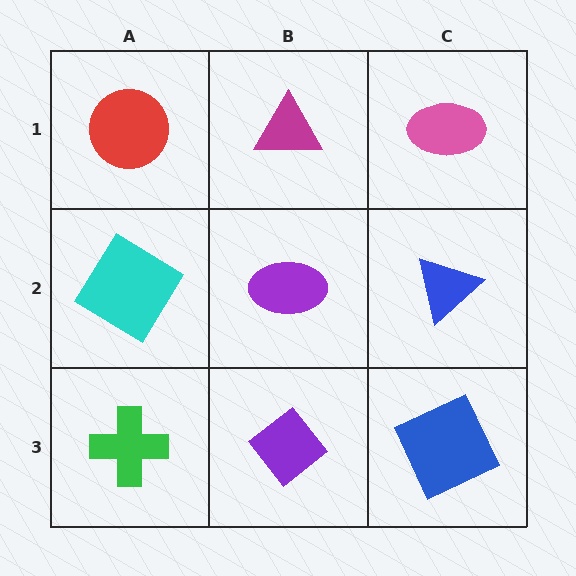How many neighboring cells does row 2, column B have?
4.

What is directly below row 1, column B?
A purple ellipse.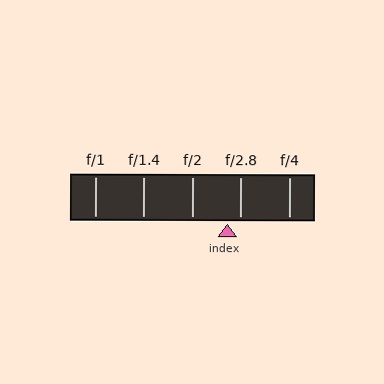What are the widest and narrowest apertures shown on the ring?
The widest aperture shown is f/1 and the narrowest is f/4.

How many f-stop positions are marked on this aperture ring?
There are 5 f-stop positions marked.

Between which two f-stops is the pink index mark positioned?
The index mark is between f/2 and f/2.8.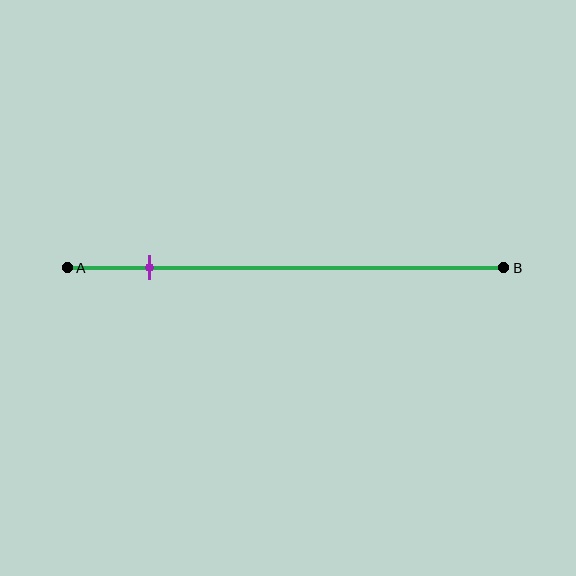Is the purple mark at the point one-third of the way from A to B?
No, the mark is at about 20% from A, not at the 33% one-third point.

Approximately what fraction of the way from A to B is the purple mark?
The purple mark is approximately 20% of the way from A to B.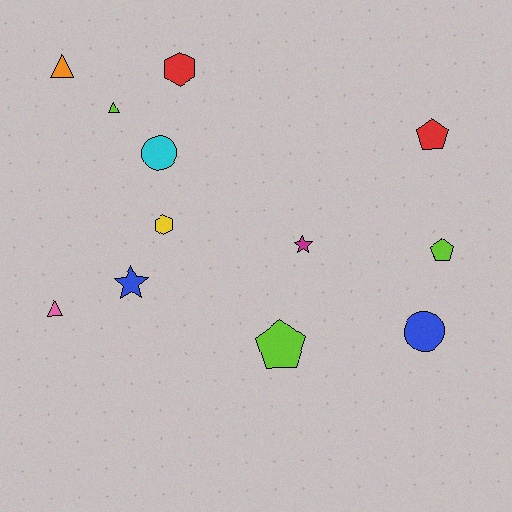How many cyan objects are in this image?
There is 1 cyan object.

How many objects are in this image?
There are 12 objects.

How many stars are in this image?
There are 2 stars.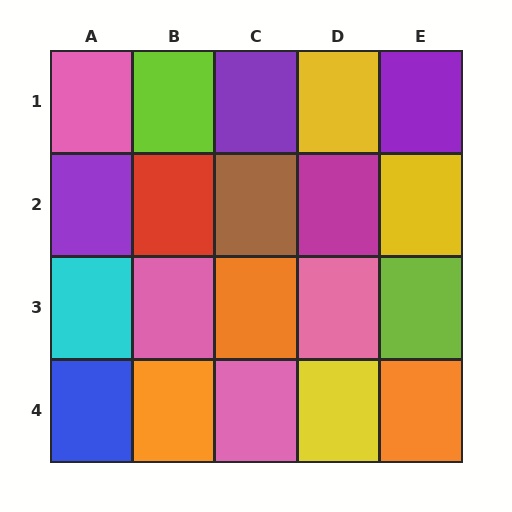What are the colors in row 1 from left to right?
Pink, lime, purple, yellow, purple.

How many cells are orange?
3 cells are orange.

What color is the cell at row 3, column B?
Pink.